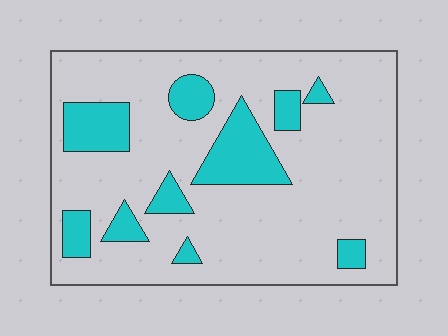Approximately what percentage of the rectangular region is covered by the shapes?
Approximately 20%.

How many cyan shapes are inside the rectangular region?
10.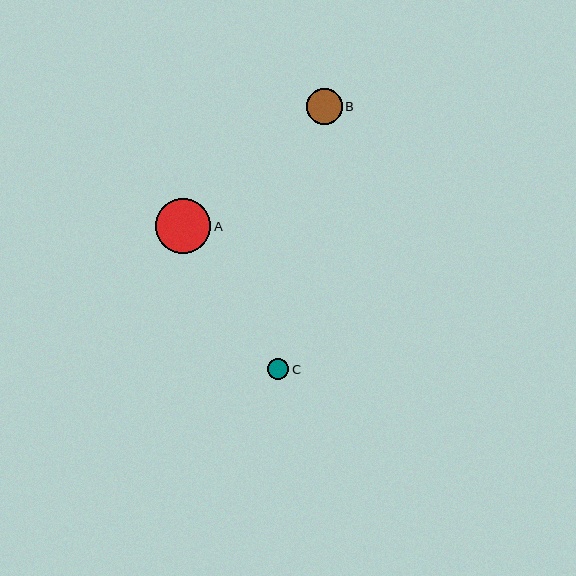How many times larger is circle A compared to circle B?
Circle A is approximately 1.5 times the size of circle B.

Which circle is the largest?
Circle A is the largest with a size of approximately 55 pixels.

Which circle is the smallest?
Circle C is the smallest with a size of approximately 21 pixels.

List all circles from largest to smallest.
From largest to smallest: A, B, C.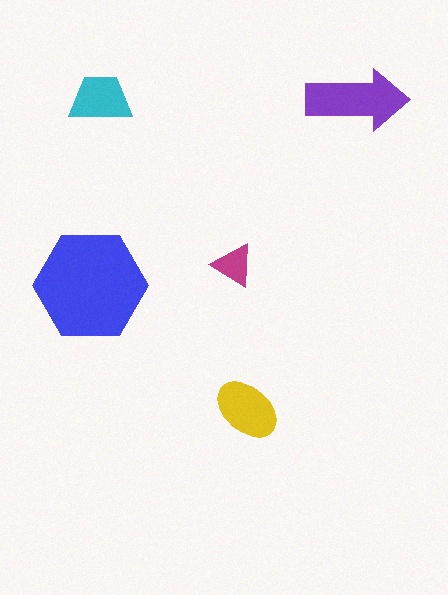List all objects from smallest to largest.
The magenta triangle, the cyan trapezoid, the yellow ellipse, the purple arrow, the blue hexagon.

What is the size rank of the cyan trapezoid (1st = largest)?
4th.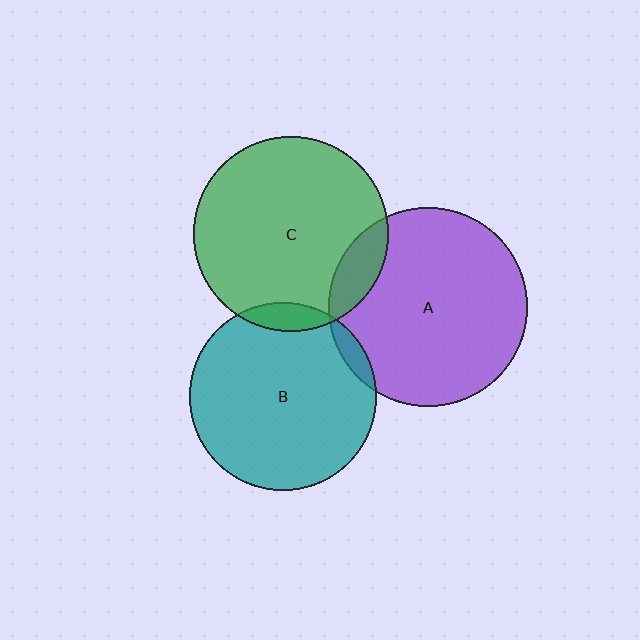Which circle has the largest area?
Circle A (purple).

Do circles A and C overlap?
Yes.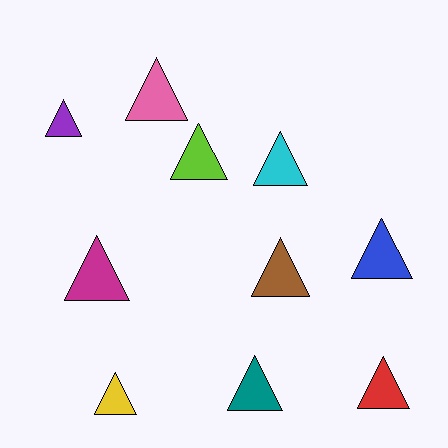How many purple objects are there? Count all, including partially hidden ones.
There is 1 purple object.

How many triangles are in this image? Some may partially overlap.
There are 10 triangles.